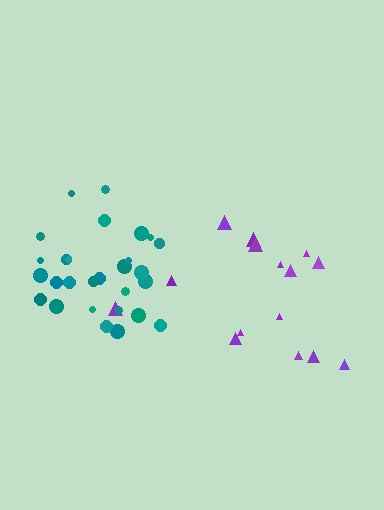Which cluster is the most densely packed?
Teal.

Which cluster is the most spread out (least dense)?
Purple.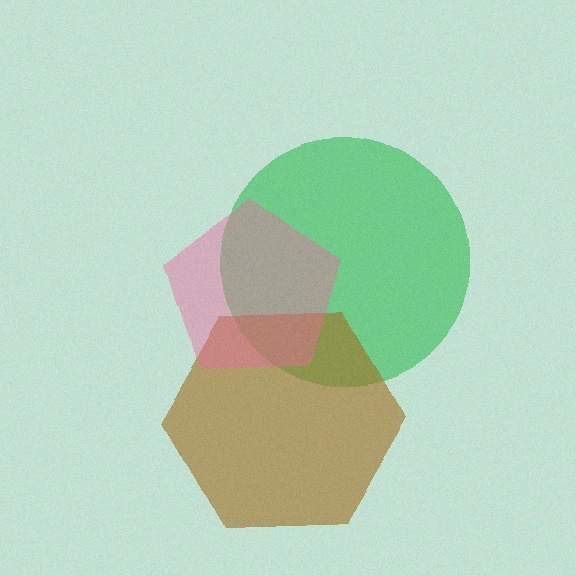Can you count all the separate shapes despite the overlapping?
Yes, there are 3 separate shapes.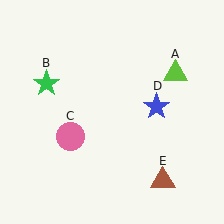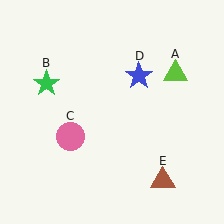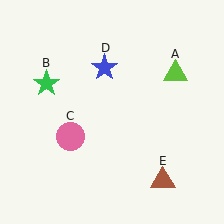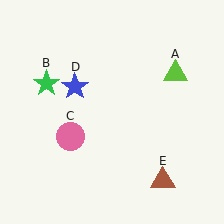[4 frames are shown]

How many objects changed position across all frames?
1 object changed position: blue star (object D).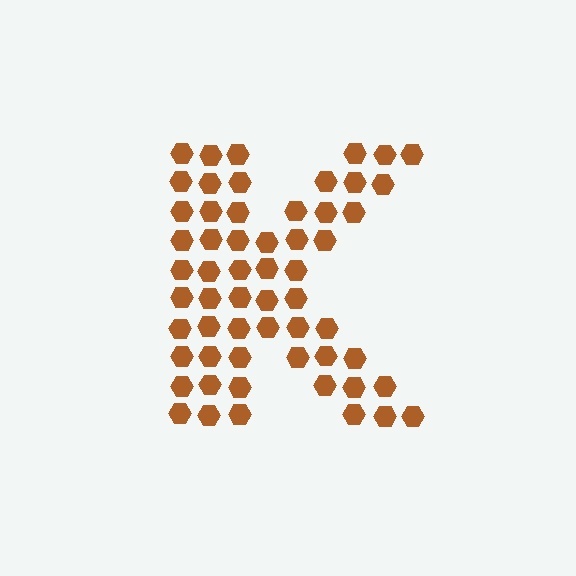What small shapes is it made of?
It is made of small hexagons.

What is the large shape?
The large shape is the letter K.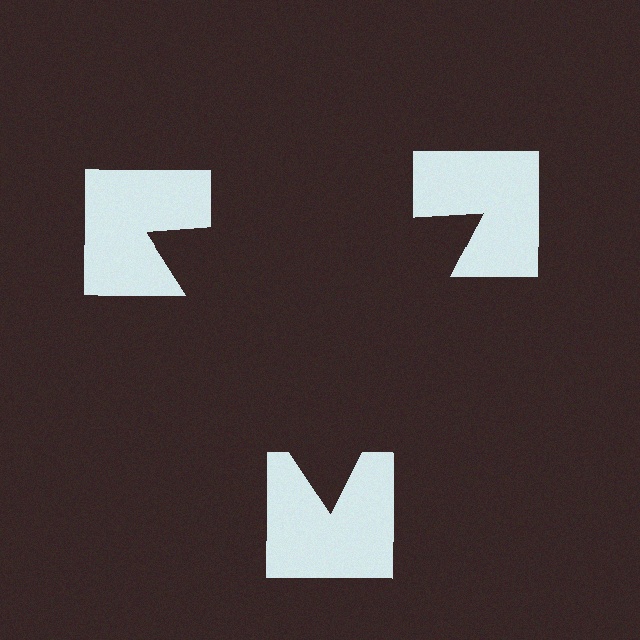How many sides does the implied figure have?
3 sides.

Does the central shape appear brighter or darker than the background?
It typically appears slightly darker than the background, even though no actual brightness change is drawn.